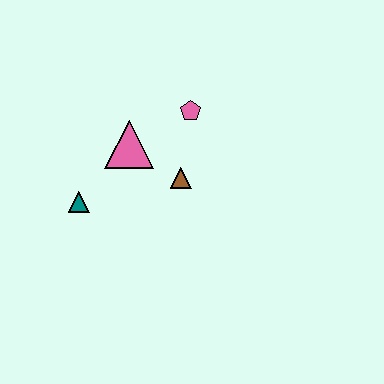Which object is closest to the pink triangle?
The brown triangle is closest to the pink triangle.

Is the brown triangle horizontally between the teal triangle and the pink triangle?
No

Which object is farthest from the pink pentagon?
The teal triangle is farthest from the pink pentagon.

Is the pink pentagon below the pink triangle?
No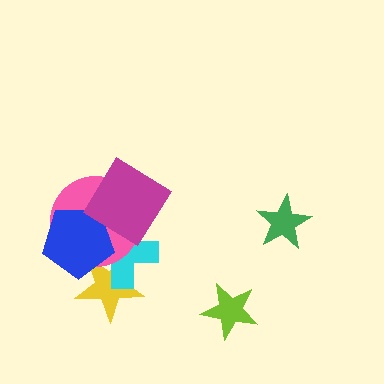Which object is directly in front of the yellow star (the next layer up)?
The cyan cross is directly in front of the yellow star.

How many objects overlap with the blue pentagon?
4 objects overlap with the blue pentagon.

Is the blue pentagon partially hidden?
Yes, it is partially covered by another shape.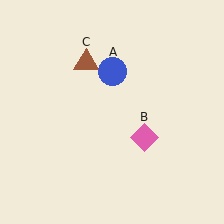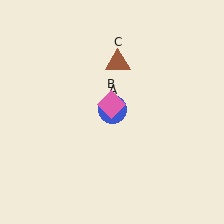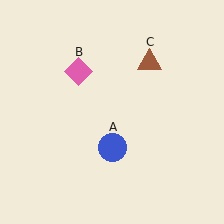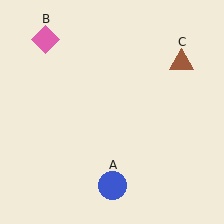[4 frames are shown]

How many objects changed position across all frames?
3 objects changed position: blue circle (object A), pink diamond (object B), brown triangle (object C).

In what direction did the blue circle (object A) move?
The blue circle (object A) moved down.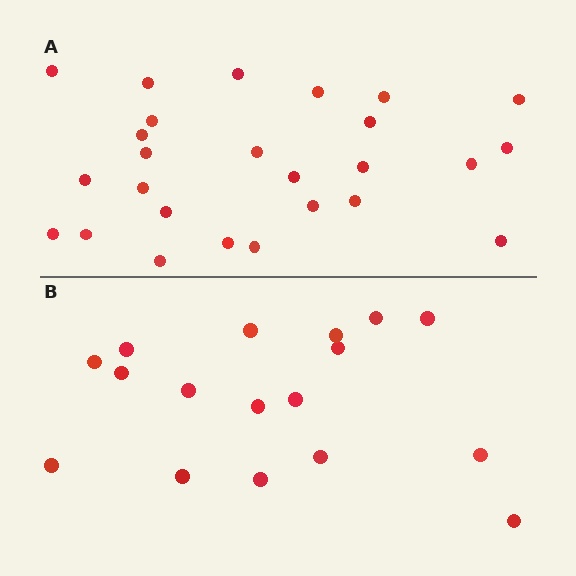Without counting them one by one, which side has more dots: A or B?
Region A (the top region) has more dots.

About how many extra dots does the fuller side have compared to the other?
Region A has roughly 8 or so more dots than region B.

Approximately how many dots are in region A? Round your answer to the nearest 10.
About 30 dots. (The exact count is 26, which rounds to 30.)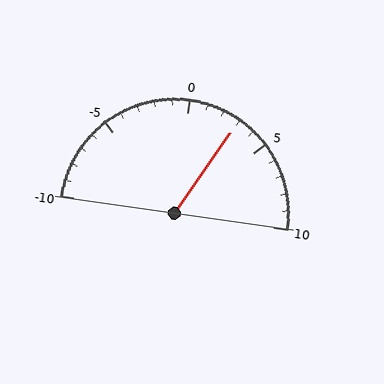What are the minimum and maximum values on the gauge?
The gauge ranges from -10 to 10.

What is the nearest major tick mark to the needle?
The nearest major tick mark is 5.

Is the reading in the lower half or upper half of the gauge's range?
The reading is in the upper half of the range (-10 to 10).